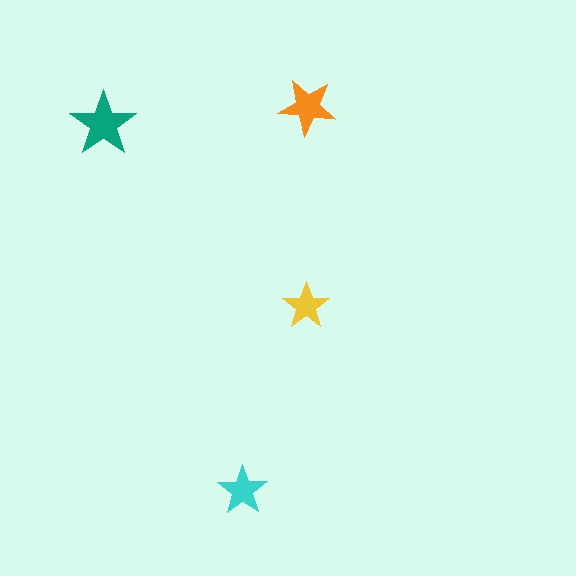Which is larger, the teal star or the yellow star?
The teal one.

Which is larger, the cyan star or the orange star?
The orange one.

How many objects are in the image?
There are 4 objects in the image.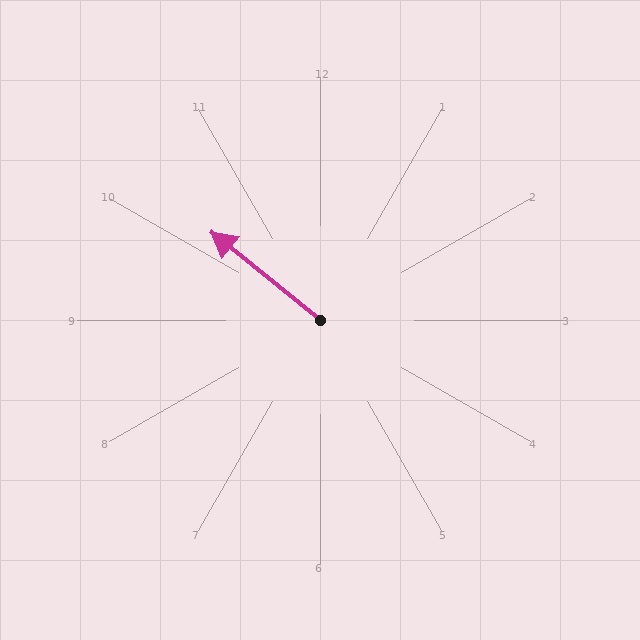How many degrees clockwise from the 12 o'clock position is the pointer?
Approximately 309 degrees.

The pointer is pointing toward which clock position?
Roughly 10 o'clock.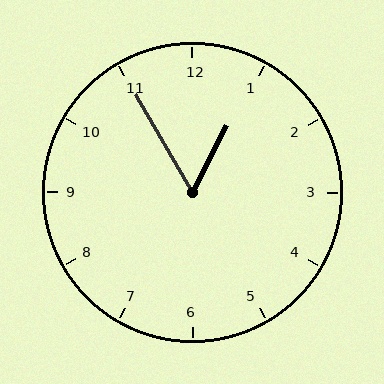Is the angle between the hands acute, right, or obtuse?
It is acute.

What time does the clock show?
12:55.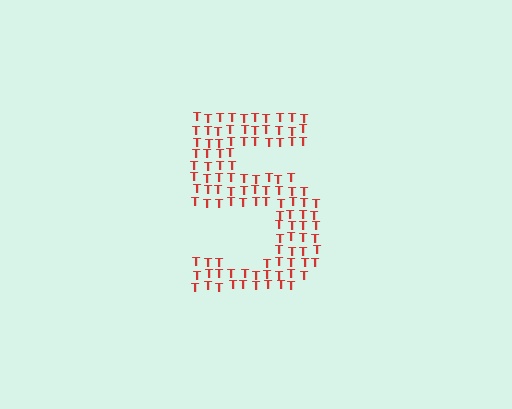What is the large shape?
The large shape is the digit 5.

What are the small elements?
The small elements are letter T's.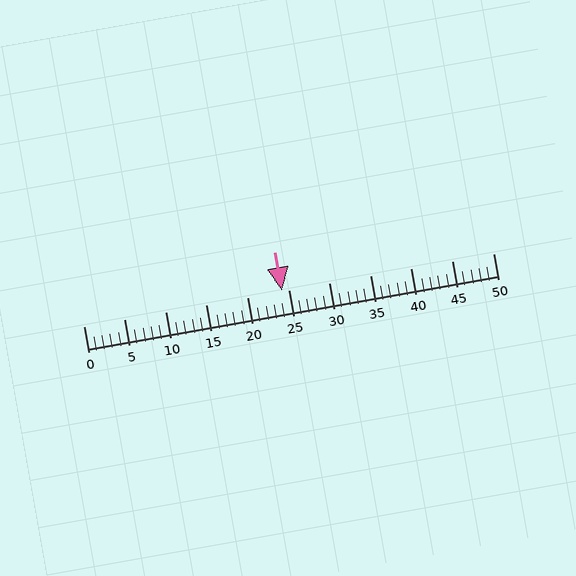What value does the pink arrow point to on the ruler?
The pink arrow points to approximately 24.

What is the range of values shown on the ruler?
The ruler shows values from 0 to 50.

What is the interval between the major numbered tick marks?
The major tick marks are spaced 5 units apart.